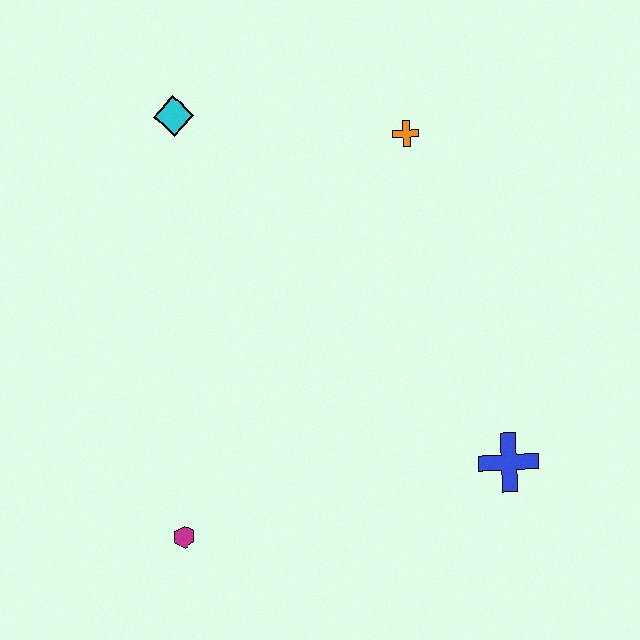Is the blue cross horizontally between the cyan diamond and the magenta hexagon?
No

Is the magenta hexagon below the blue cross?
Yes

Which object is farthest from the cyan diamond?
The blue cross is farthest from the cyan diamond.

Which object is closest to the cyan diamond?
The orange cross is closest to the cyan diamond.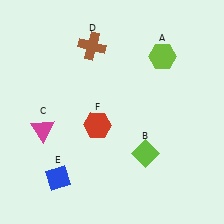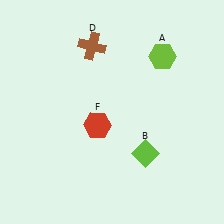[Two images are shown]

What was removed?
The blue diamond (E), the magenta triangle (C) were removed in Image 2.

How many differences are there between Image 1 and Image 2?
There are 2 differences between the two images.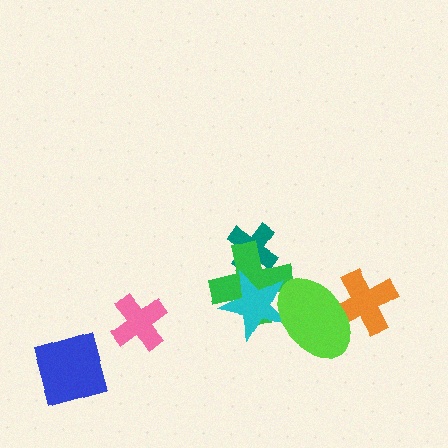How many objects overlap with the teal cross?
2 objects overlap with the teal cross.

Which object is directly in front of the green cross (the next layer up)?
The cyan star is directly in front of the green cross.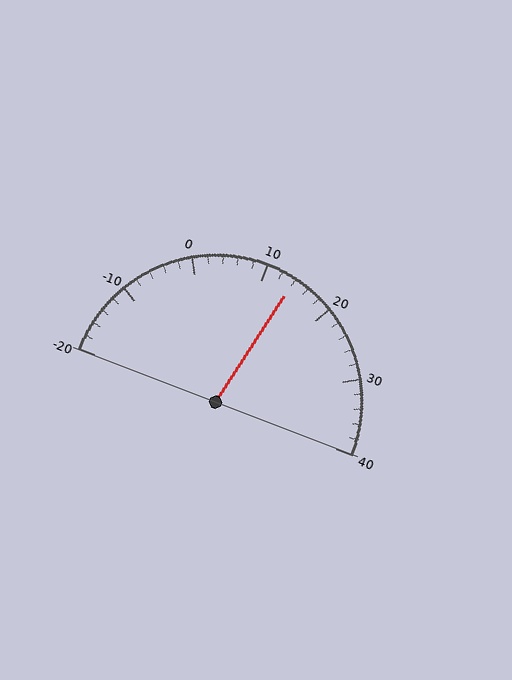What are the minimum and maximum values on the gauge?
The gauge ranges from -20 to 40.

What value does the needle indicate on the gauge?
The needle indicates approximately 14.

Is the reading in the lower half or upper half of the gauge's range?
The reading is in the upper half of the range (-20 to 40).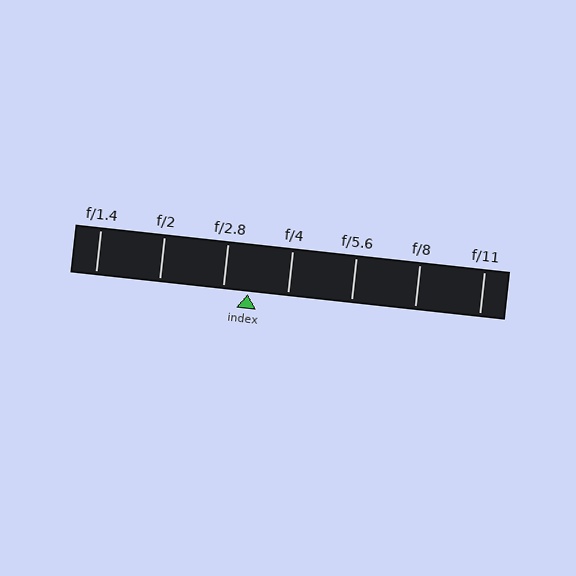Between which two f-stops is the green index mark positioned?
The index mark is between f/2.8 and f/4.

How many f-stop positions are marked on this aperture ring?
There are 7 f-stop positions marked.